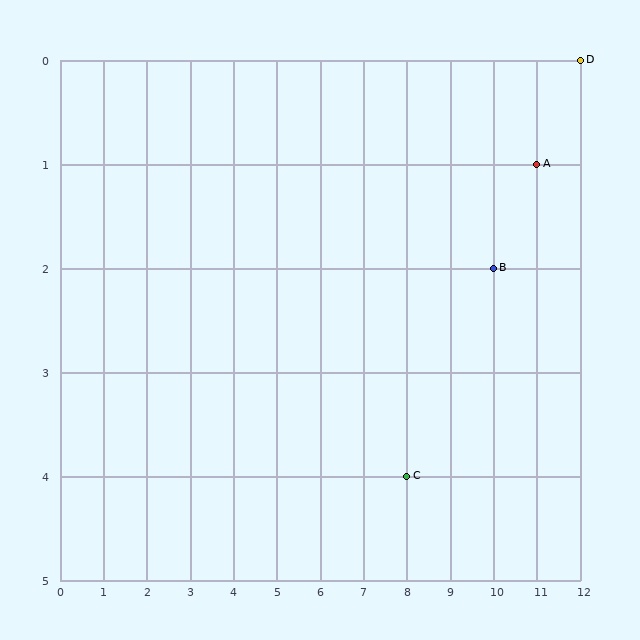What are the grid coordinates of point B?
Point B is at grid coordinates (10, 2).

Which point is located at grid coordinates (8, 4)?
Point C is at (8, 4).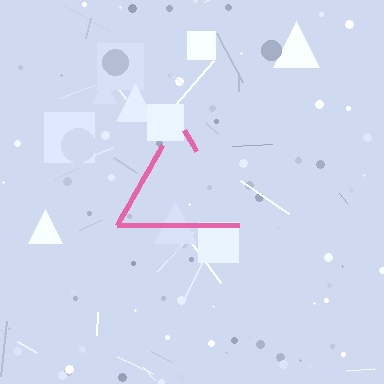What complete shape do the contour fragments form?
The contour fragments form a triangle.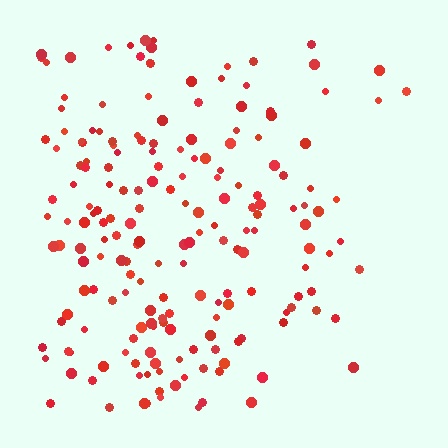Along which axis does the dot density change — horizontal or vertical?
Horizontal.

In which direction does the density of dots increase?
From right to left, with the left side densest.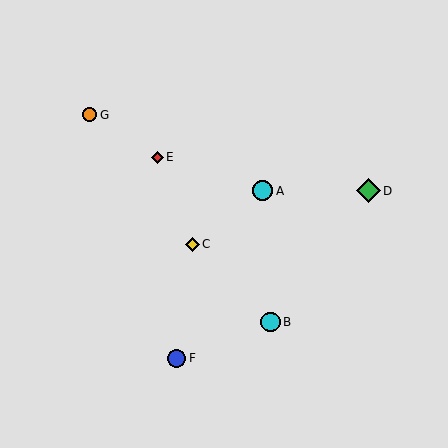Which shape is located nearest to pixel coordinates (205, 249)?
The yellow diamond (labeled C) at (192, 244) is nearest to that location.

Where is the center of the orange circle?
The center of the orange circle is at (90, 115).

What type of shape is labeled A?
Shape A is a cyan circle.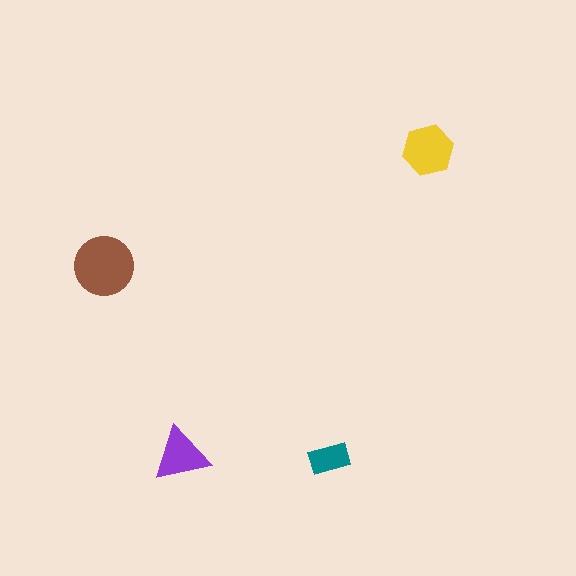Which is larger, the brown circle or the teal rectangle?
The brown circle.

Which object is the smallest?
The teal rectangle.